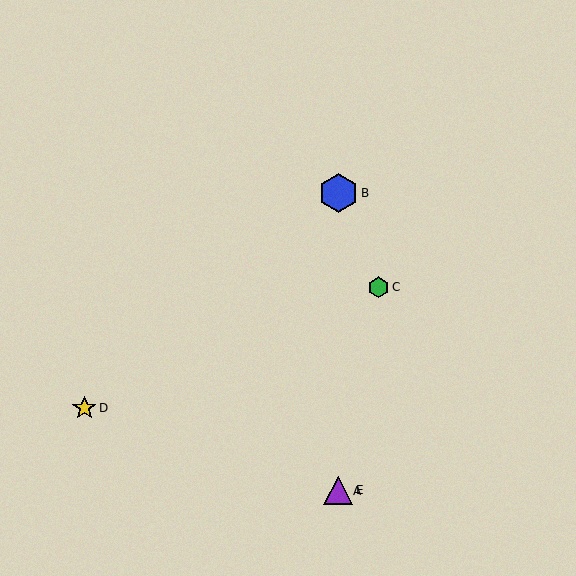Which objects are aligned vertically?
Objects A, B, E are aligned vertically.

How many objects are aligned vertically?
3 objects (A, B, E) are aligned vertically.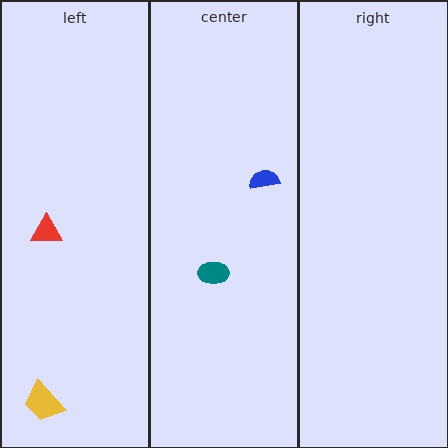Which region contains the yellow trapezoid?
The left region.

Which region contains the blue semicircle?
The center region.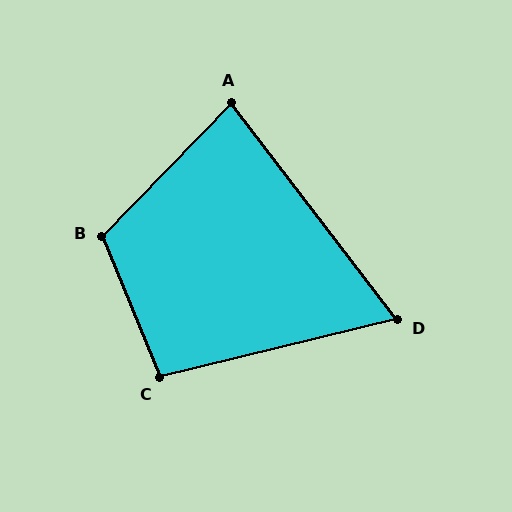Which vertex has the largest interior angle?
B, at approximately 114 degrees.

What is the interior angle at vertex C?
Approximately 99 degrees (obtuse).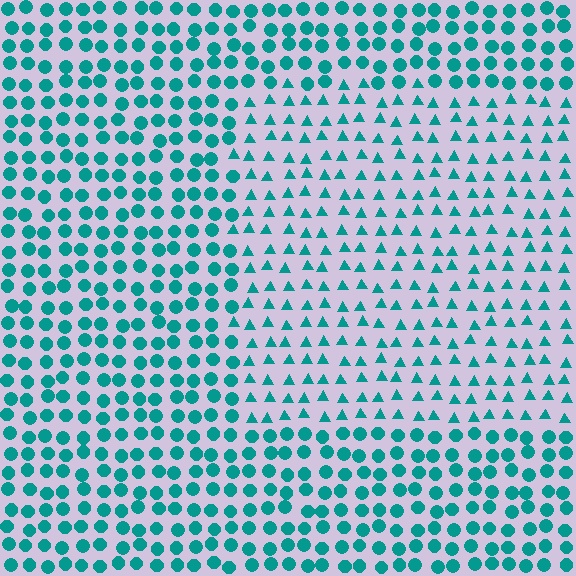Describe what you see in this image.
The image is filled with small teal elements arranged in a uniform grid. A rectangle-shaped region contains triangles, while the surrounding area contains circles. The boundary is defined purely by the change in element shape.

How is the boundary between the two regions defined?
The boundary is defined by a change in element shape: triangles inside vs. circles outside. All elements share the same color and spacing.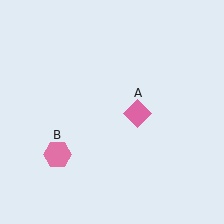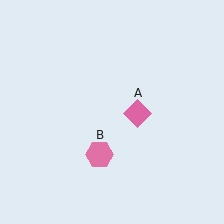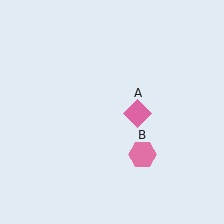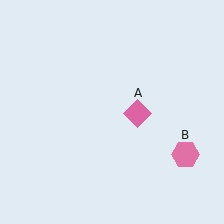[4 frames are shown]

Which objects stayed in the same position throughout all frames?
Pink diamond (object A) remained stationary.